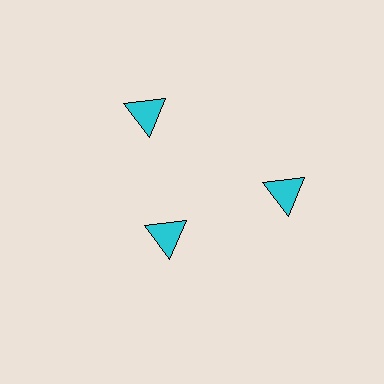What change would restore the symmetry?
The symmetry would be restored by moving it outward, back onto the ring so that all 3 triangles sit at equal angles and equal distance from the center.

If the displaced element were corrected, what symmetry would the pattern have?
It would have 3-fold rotational symmetry — the pattern would map onto itself every 120 degrees.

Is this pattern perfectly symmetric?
No. The 3 cyan triangles are arranged in a ring, but one element near the 7 o'clock position is pulled inward toward the center, breaking the 3-fold rotational symmetry.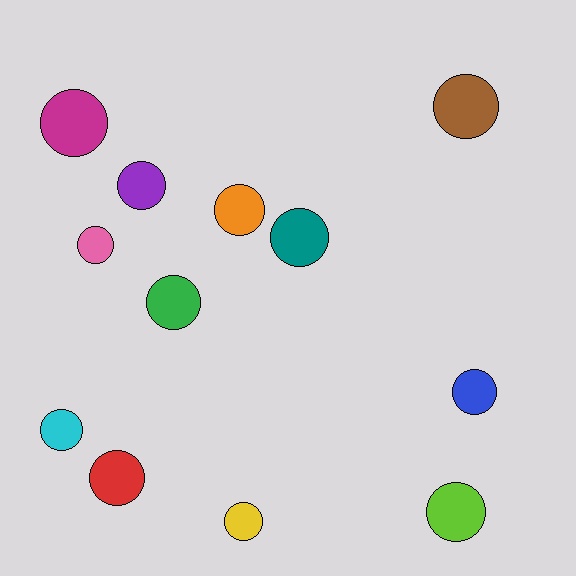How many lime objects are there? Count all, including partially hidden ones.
There is 1 lime object.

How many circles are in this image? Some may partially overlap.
There are 12 circles.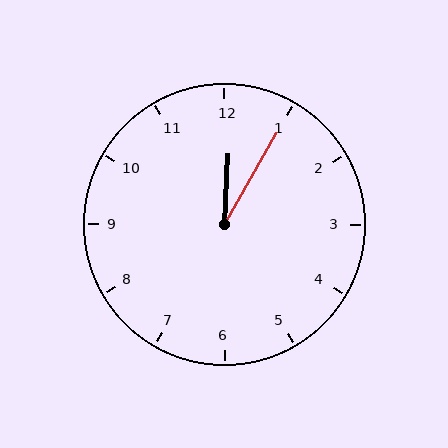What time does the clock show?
12:05.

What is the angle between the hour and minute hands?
Approximately 28 degrees.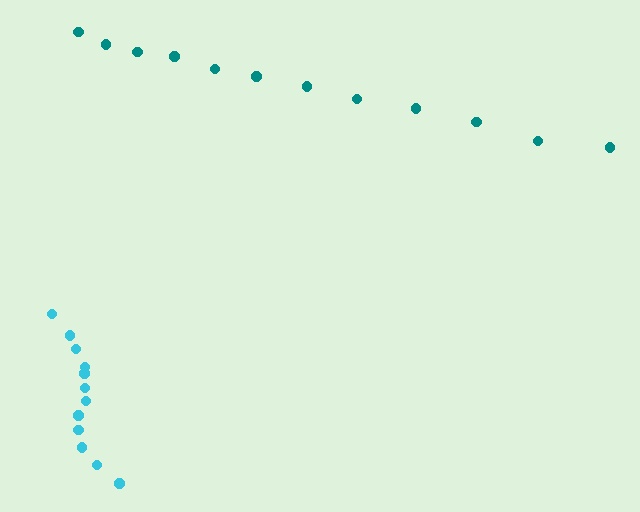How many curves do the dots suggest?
There are 2 distinct paths.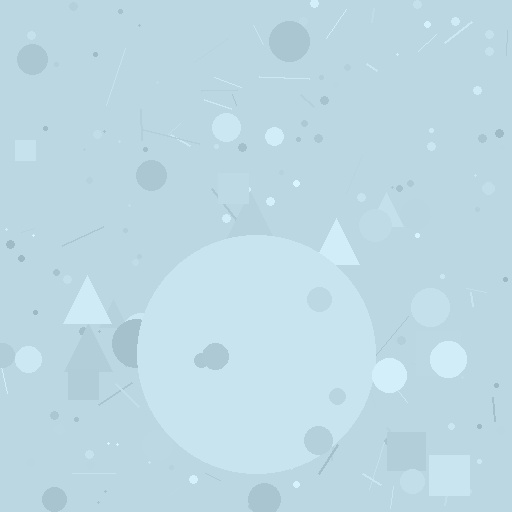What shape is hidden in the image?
A circle is hidden in the image.